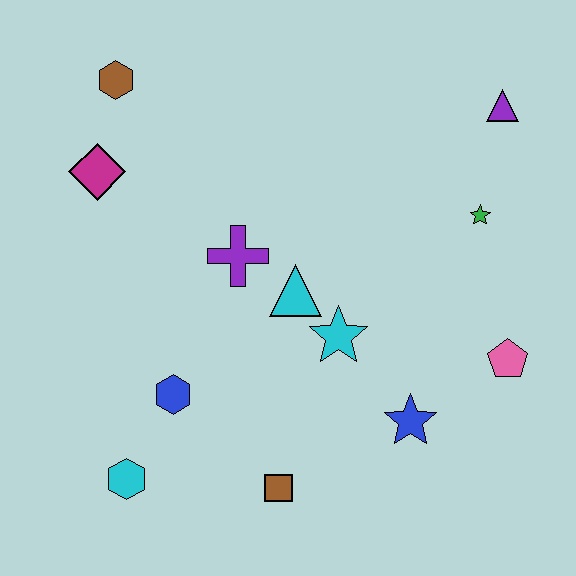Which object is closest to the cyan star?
The cyan triangle is closest to the cyan star.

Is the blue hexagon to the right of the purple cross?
No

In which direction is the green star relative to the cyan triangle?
The green star is to the right of the cyan triangle.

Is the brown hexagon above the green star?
Yes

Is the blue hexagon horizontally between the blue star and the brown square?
No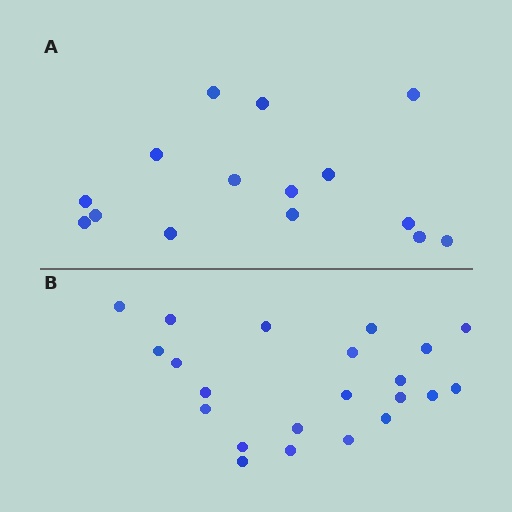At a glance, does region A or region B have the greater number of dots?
Region B (the bottom region) has more dots.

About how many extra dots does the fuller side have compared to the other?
Region B has roughly 8 or so more dots than region A.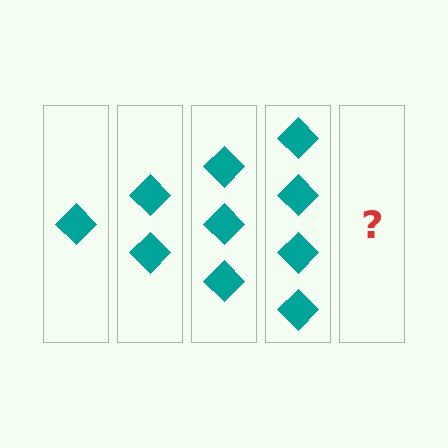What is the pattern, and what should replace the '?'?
The pattern is that each step adds one more diamond. The '?' should be 5 diamonds.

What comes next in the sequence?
The next element should be 5 diamonds.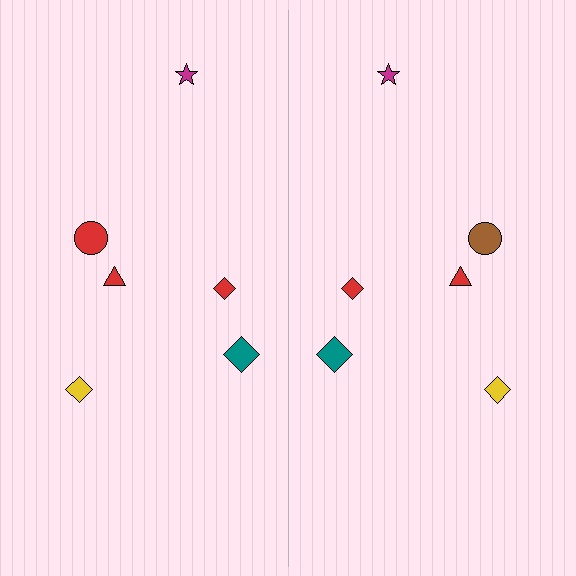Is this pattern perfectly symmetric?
No, the pattern is not perfectly symmetric. The brown circle on the right side breaks the symmetry — its mirror counterpart is red.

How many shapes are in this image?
There are 12 shapes in this image.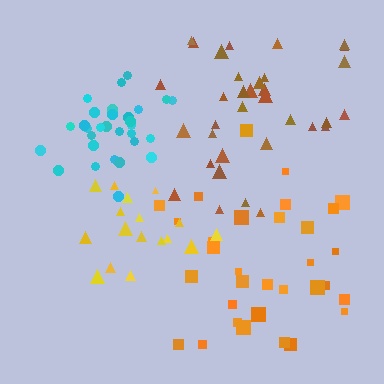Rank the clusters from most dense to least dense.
cyan, yellow, brown, orange.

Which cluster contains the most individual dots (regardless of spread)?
Brown (34).